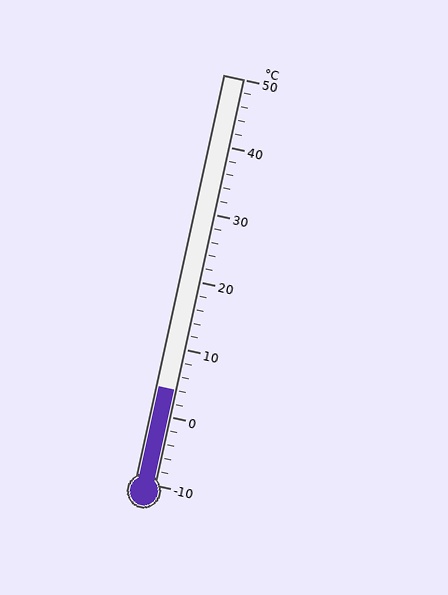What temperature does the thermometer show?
The thermometer shows approximately 4°C.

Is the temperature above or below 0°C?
The temperature is above 0°C.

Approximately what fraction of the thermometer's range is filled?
The thermometer is filled to approximately 25% of its range.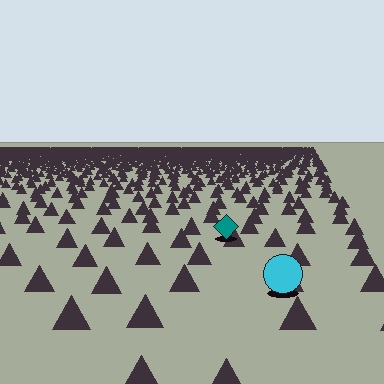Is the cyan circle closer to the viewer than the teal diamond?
Yes. The cyan circle is closer — you can tell from the texture gradient: the ground texture is coarser near it.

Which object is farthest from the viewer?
The teal diamond is farthest from the viewer. It appears smaller and the ground texture around it is denser.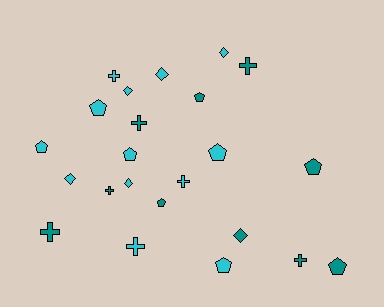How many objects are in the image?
There are 23 objects.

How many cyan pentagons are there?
There are 5 cyan pentagons.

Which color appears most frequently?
Cyan, with 13 objects.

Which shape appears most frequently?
Pentagon, with 9 objects.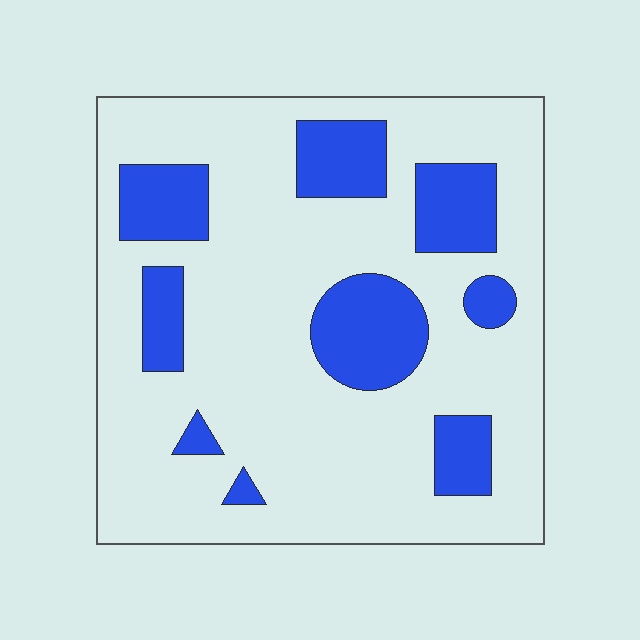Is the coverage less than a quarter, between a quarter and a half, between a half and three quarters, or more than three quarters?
Less than a quarter.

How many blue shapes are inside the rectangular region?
9.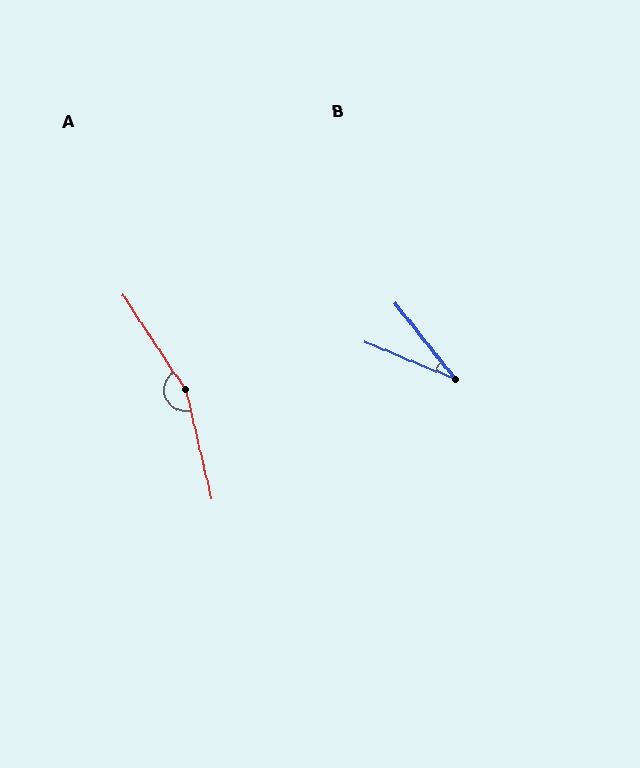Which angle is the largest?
A, at approximately 160 degrees.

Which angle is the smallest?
B, at approximately 29 degrees.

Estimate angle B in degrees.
Approximately 29 degrees.